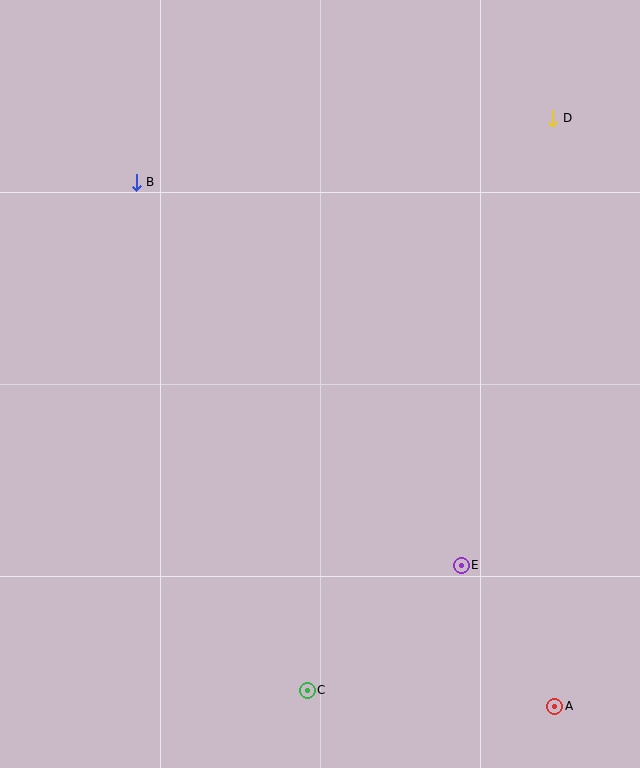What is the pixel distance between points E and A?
The distance between E and A is 169 pixels.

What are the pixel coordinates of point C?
Point C is at (307, 690).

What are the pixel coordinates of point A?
Point A is at (555, 706).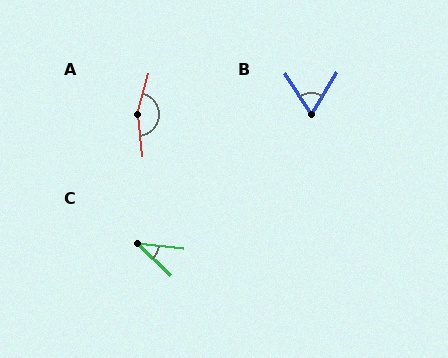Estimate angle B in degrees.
Approximately 64 degrees.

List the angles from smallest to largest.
C (37°), B (64°), A (158°).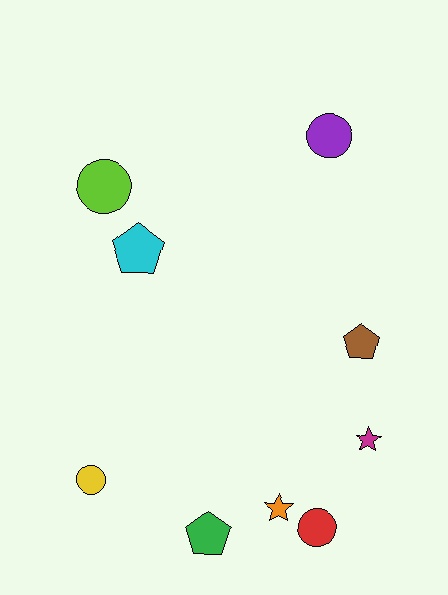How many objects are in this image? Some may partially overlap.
There are 9 objects.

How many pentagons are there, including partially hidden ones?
There are 3 pentagons.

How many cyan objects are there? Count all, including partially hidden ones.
There is 1 cyan object.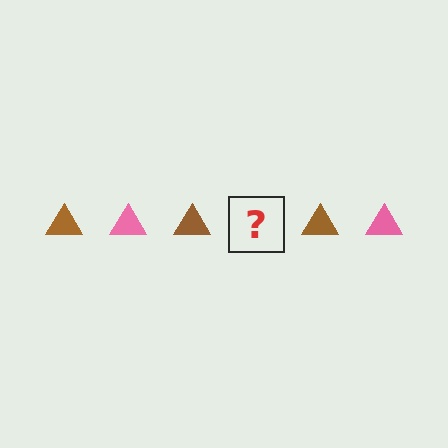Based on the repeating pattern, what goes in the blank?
The blank should be a pink triangle.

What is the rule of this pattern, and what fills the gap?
The rule is that the pattern cycles through brown, pink triangles. The gap should be filled with a pink triangle.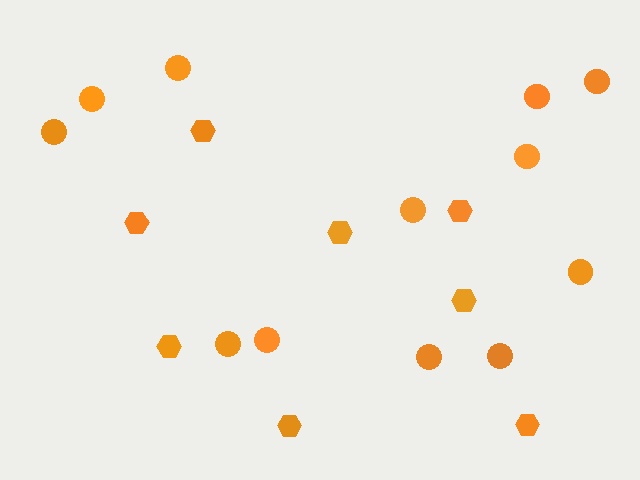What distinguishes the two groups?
There are 2 groups: one group of hexagons (8) and one group of circles (12).